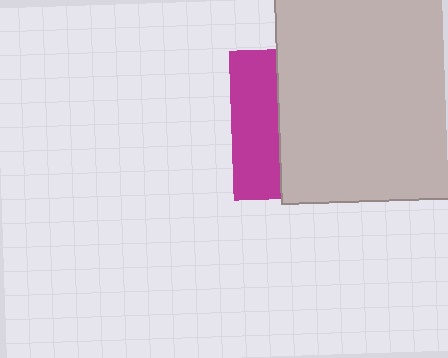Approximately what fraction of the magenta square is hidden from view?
Roughly 69% of the magenta square is hidden behind the light gray rectangle.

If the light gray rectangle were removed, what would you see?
You would see the complete magenta square.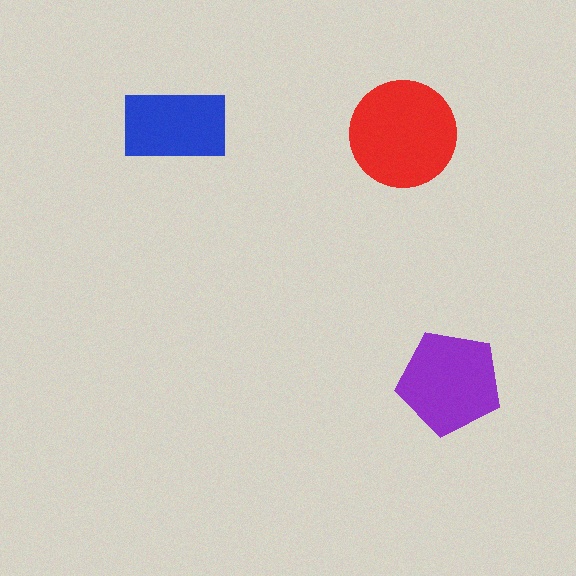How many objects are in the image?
There are 3 objects in the image.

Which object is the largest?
The red circle.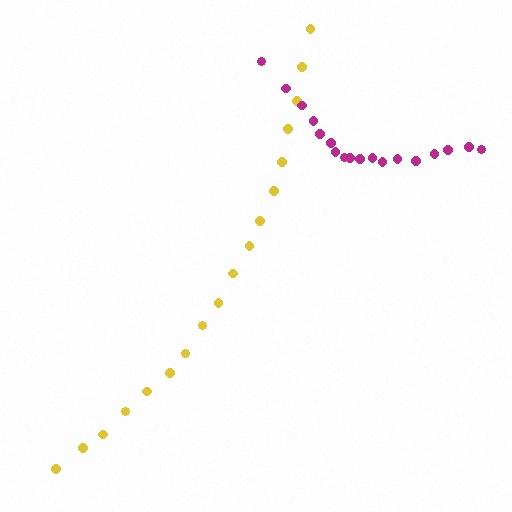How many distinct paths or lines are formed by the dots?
There are 2 distinct paths.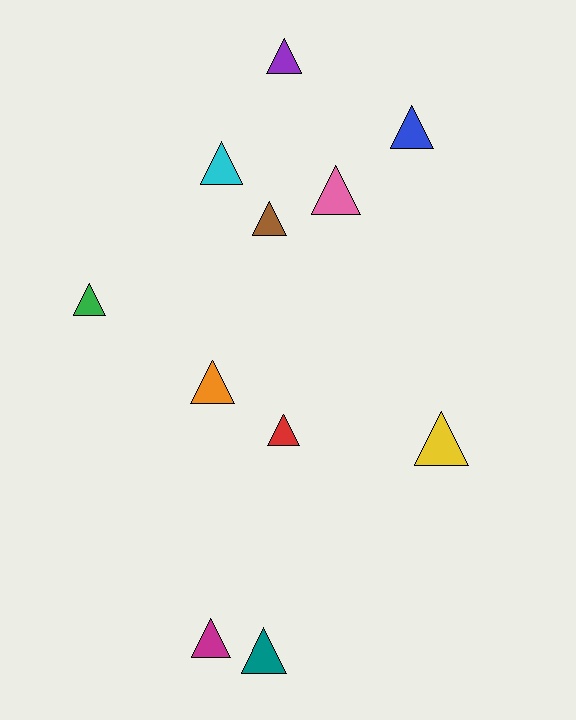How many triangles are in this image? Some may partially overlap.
There are 11 triangles.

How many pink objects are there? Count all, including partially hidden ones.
There is 1 pink object.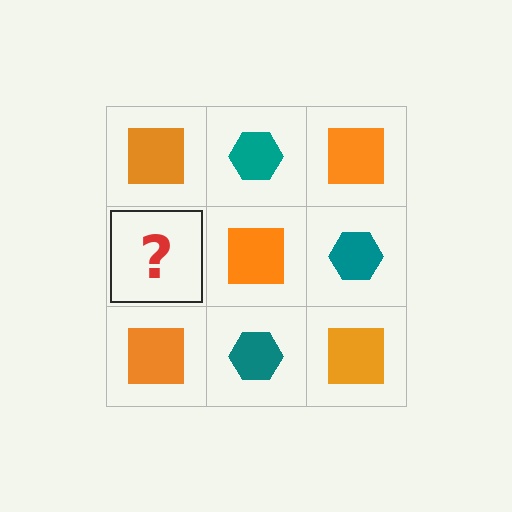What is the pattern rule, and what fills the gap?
The rule is that it alternates orange square and teal hexagon in a checkerboard pattern. The gap should be filled with a teal hexagon.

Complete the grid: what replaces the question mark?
The question mark should be replaced with a teal hexagon.